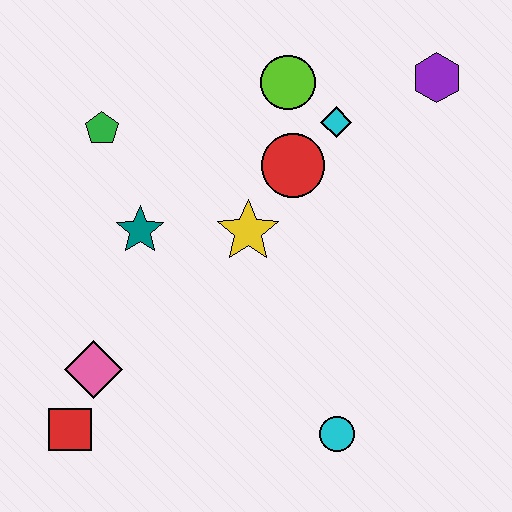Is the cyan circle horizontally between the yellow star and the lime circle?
No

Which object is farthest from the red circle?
The red square is farthest from the red circle.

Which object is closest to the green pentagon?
The teal star is closest to the green pentagon.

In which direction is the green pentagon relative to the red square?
The green pentagon is above the red square.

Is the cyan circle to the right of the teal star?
Yes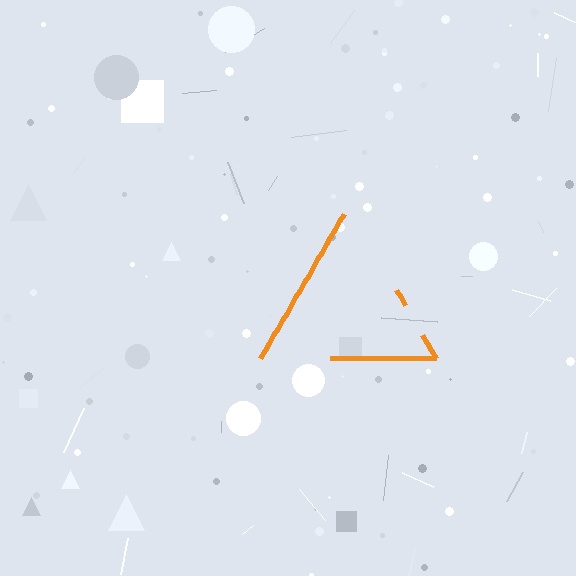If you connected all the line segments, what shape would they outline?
They would outline a triangle.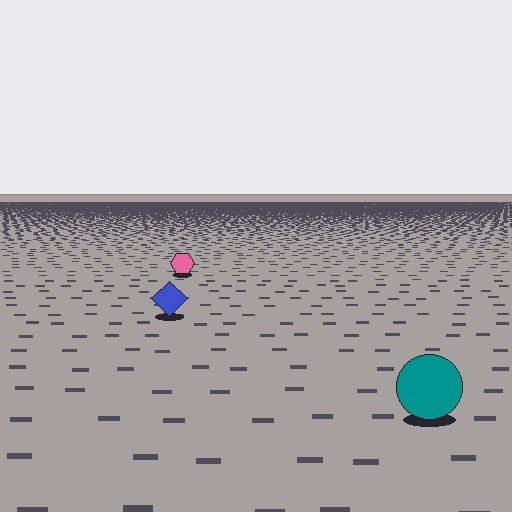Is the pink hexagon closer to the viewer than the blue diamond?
No. The blue diamond is closer — you can tell from the texture gradient: the ground texture is coarser near it.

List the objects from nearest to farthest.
From nearest to farthest: the teal circle, the blue diamond, the pink hexagon.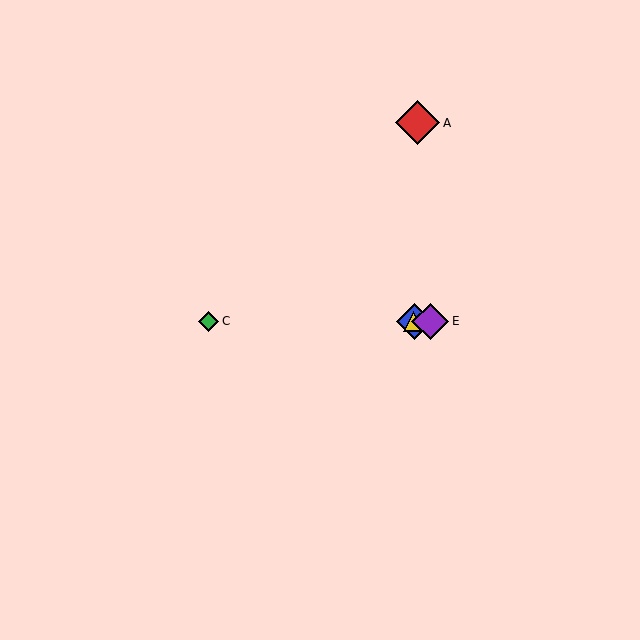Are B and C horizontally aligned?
Yes, both are at y≈322.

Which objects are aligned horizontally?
Objects B, C, D, E are aligned horizontally.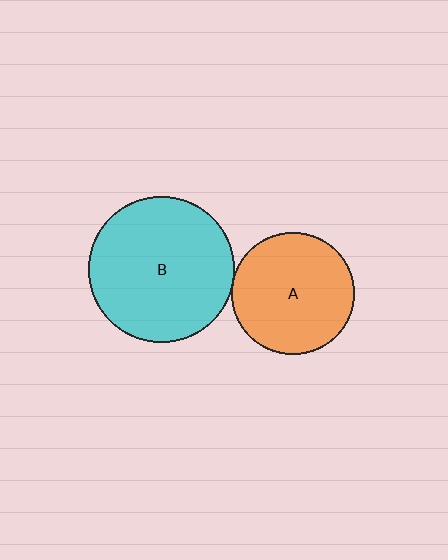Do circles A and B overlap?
Yes.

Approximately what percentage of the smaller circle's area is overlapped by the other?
Approximately 5%.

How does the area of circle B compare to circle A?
Approximately 1.4 times.